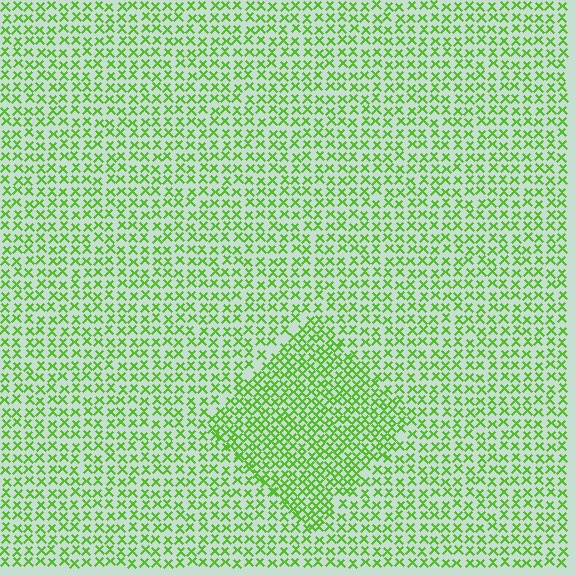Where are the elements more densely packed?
The elements are more densely packed inside the diamond boundary.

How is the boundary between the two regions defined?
The boundary is defined by a change in element density (approximately 1.7x ratio). All elements are the same color, size, and shape.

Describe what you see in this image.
The image contains small lime elements arranged at two different densities. A diamond-shaped region is visible where the elements are more densely packed than the surrounding area.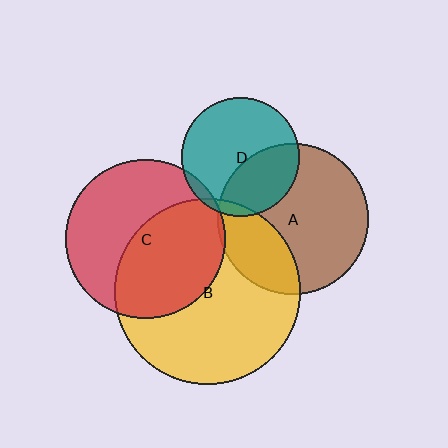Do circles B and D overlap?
Yes.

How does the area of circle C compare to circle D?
Approximately 1.8 times.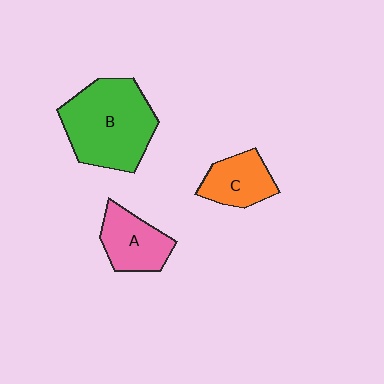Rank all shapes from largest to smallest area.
From largest to smallest: B (green), A (pink), C (orange).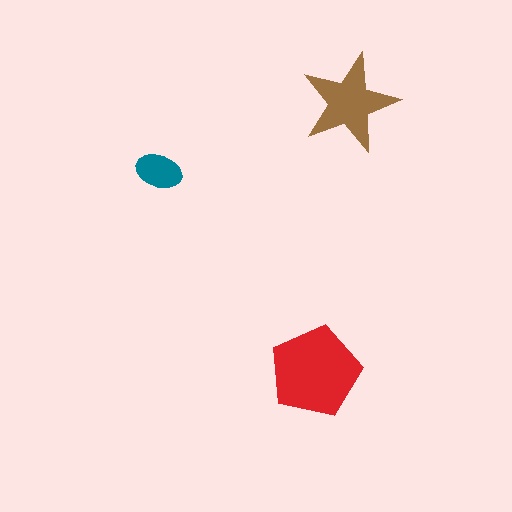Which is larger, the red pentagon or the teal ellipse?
The red pentagon.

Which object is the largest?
The red pentagon.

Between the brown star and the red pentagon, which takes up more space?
The red pentagon.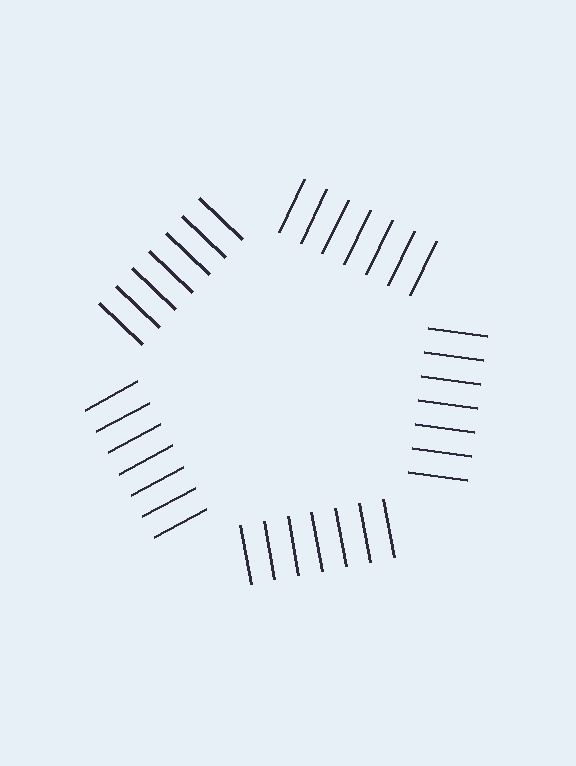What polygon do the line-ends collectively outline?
An illusory pentagon — the line segments terminate on its edges but no continuous stroke is drawn.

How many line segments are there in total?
35 — 7 along each of the 5 edges.